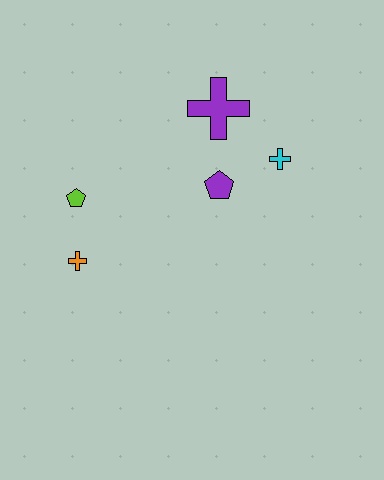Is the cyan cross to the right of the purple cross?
Yes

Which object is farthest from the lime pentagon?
The cyan cross is farthest from the lime pentagon.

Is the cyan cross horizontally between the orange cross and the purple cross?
No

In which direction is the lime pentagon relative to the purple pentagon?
The lime pentagon is to the left of the purple pentagon.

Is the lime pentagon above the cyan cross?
No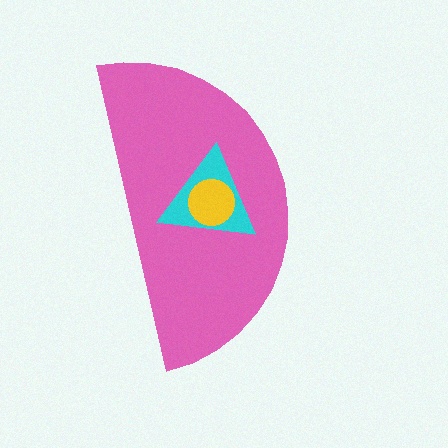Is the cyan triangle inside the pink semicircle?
Yes.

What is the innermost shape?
The yellow circle.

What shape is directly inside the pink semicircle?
The cyan triangle.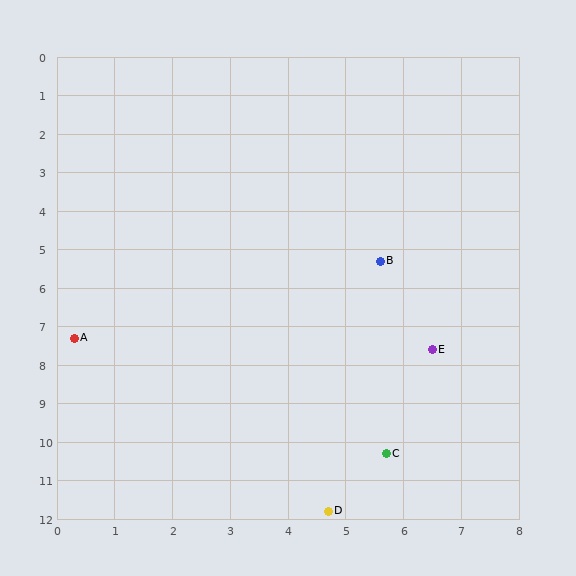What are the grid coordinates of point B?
Point B is at approximately (5.6, 5.3).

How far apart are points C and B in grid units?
Points C and B are about 5.0 grid units apart.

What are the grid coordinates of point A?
Point A is at approximately (0.3, 7.3).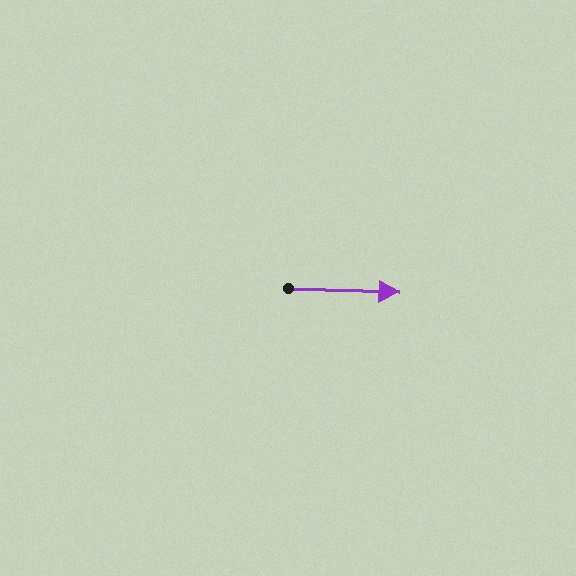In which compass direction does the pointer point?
East.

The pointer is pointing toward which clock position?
Roughly 3 o'clock.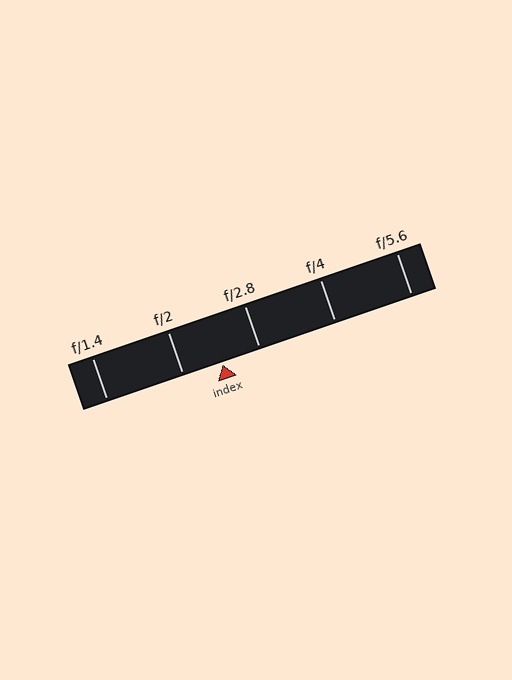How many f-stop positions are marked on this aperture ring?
There are 5 f-stop positions marked.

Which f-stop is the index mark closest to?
The index mark is closest to f/2.8.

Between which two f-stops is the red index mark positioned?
The index mark is between f/2 and f/2.8.